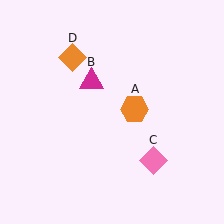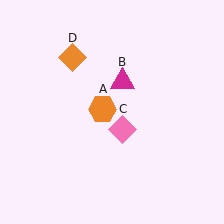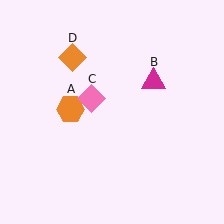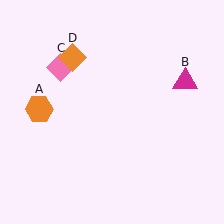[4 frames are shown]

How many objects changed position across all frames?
3 objects changed position: orange hexagon (object A), magenta triangle (object B), pink diamond (object C).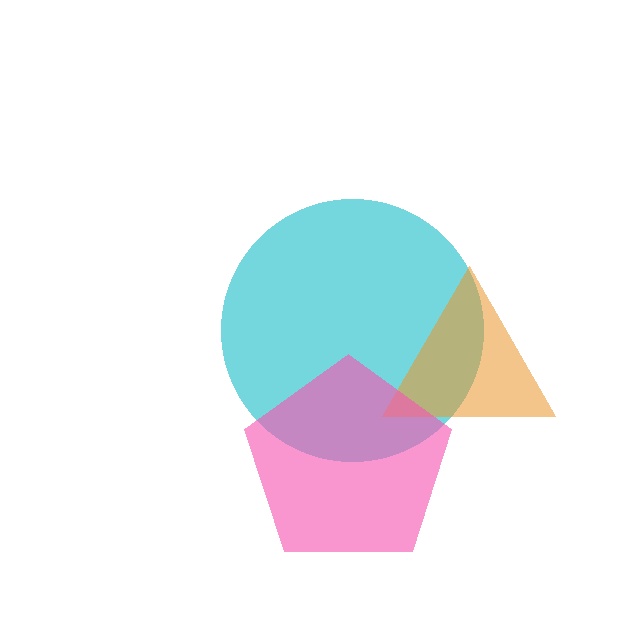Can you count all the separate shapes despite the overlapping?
Yes, there are 3 separate shapes.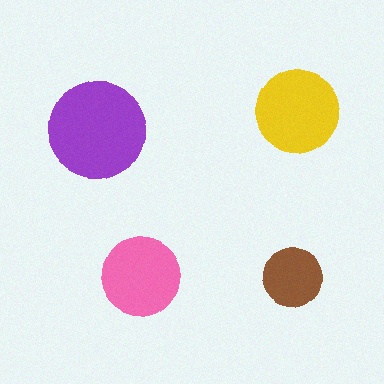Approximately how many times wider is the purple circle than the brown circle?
About 1.5 times wider.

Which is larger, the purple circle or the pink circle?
The purple one.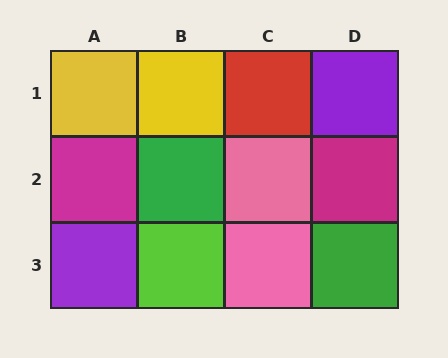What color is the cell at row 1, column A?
Yellow.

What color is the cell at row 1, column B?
Yellow.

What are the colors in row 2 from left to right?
Magenta, green, pink, magenta.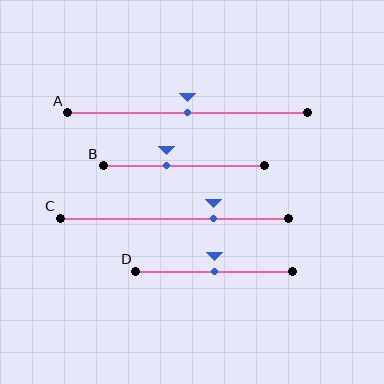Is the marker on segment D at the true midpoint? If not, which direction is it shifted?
Yes, the marker on segment D is at the true midpoint.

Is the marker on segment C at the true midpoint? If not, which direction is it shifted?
No, the marker on segment C is shifted to the right by about 17% of the segment length.